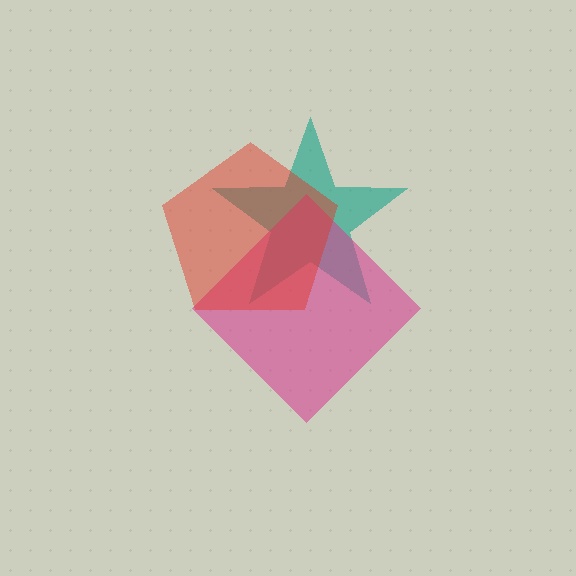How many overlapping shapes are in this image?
There are 3 overlapping shapes in the image.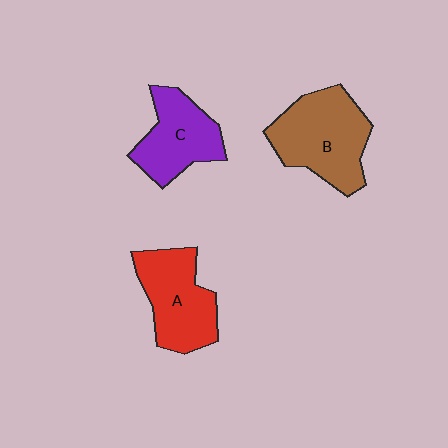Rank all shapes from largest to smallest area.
From largest to smallest: B (brown), A (red), C (purple).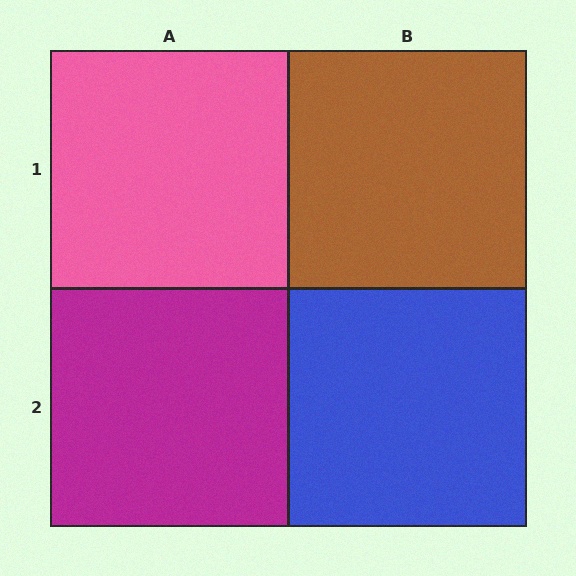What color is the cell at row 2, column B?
Blue.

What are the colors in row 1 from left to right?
Pink, brown.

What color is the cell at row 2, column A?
Magenta.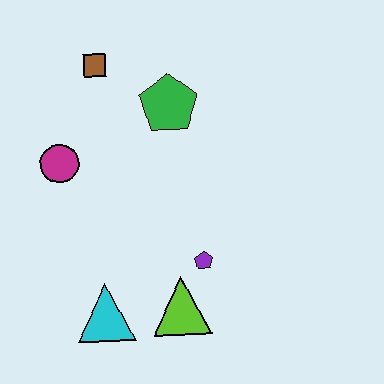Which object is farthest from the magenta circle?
The lime triangle is farthest from the magenta circle.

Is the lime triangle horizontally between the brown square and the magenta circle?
No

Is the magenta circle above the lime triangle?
Yes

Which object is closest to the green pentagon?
The brown square is closest to the green pentagon.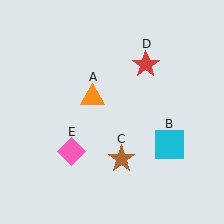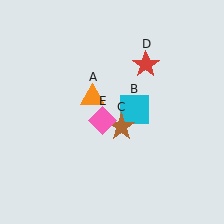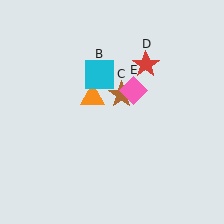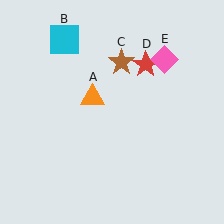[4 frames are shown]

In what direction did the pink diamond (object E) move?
The pink diamond (object E) moved up and to the right.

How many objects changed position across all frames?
3 objects changed position: cyan square (object B), brown star (object C), pink diamond (object E).